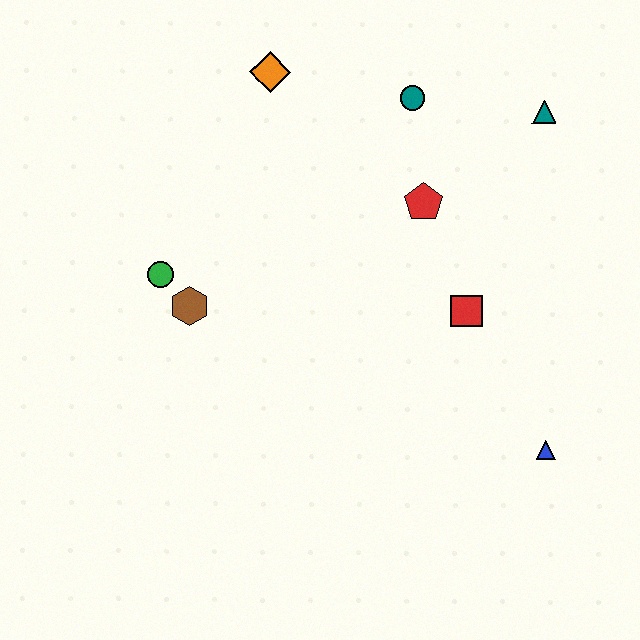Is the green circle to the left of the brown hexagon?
Yes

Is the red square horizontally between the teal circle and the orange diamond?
No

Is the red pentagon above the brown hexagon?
Yes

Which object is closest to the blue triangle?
The red square is closest to the blue triangle.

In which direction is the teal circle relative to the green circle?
The teal circle is to the right of the green circle.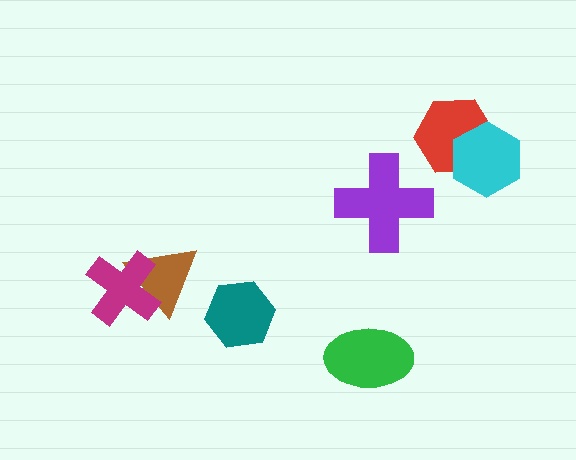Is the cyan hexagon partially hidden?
No, no other shape covers it.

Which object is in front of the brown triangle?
The magenta cross is in front of the brown triangle.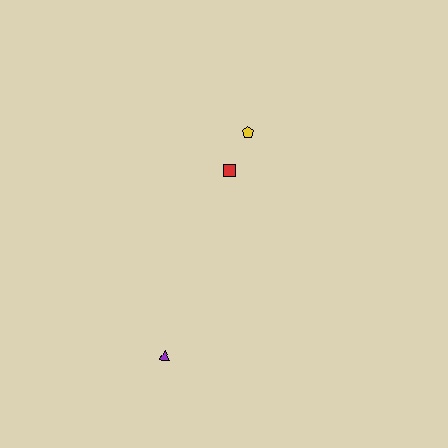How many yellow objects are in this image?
There is 1 yellow object.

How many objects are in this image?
There are 3 objects.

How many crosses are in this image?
There are no crosses.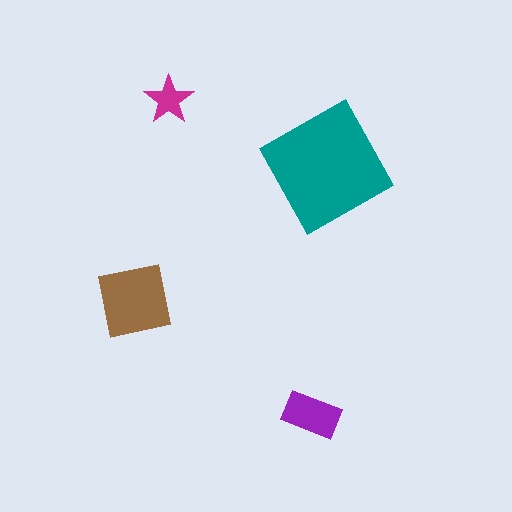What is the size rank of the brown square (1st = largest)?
2nd.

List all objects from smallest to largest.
The magenta star, the purple rectangle, the brown square, the teal square.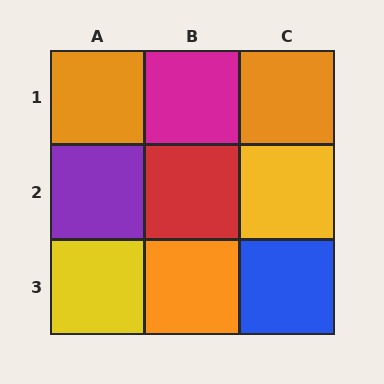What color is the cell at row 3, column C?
Blue.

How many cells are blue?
1 cell is blue.